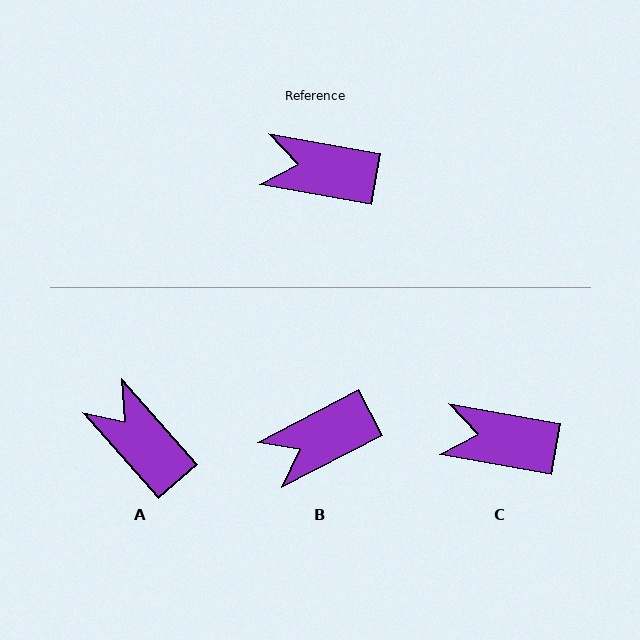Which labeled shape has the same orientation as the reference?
C.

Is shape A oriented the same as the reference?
No, it is off by about 39 degrees.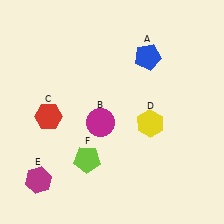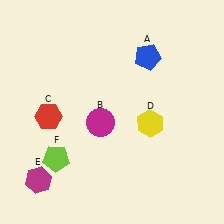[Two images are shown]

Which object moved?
The lime pentagon (F) moved left.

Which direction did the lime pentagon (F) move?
The lime pentagon (F) moved left.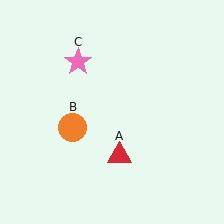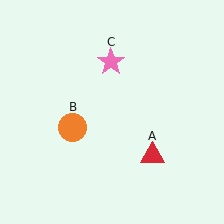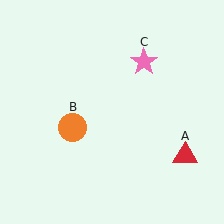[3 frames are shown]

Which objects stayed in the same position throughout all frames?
Orange circle (object B) remained stationary.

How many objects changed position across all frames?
2 objects changed position: red triangle (object A), pink star (object C).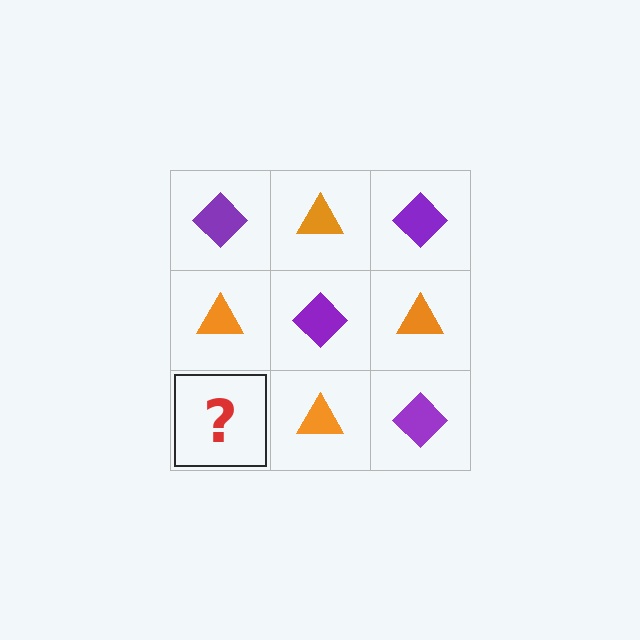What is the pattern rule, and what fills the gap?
The rule is that it alternates purple diamond and orange triangle in a checkerboard pattern. The gap should be filled with a purple diamond.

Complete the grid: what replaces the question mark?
The question mark should be replaced with a purple diamond.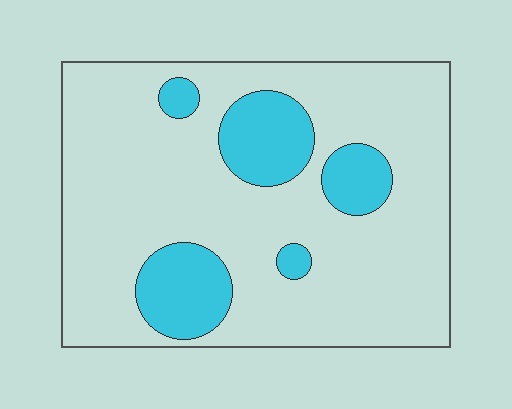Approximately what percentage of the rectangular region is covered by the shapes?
Approximately 20%.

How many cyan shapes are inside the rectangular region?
5.